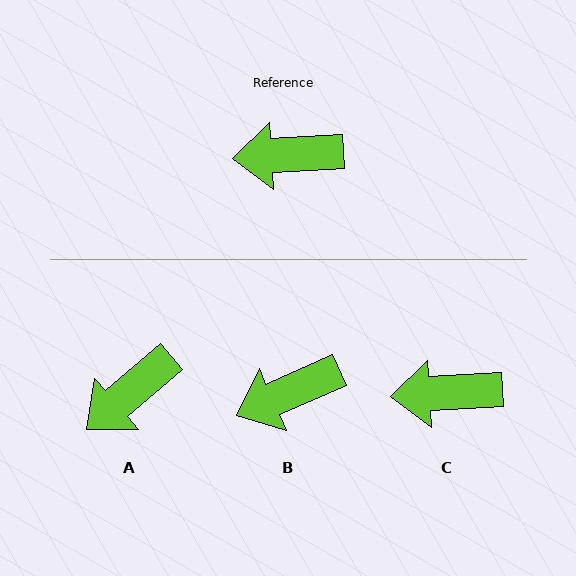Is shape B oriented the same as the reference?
No, it is off by about 20 degrees.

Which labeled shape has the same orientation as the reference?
C.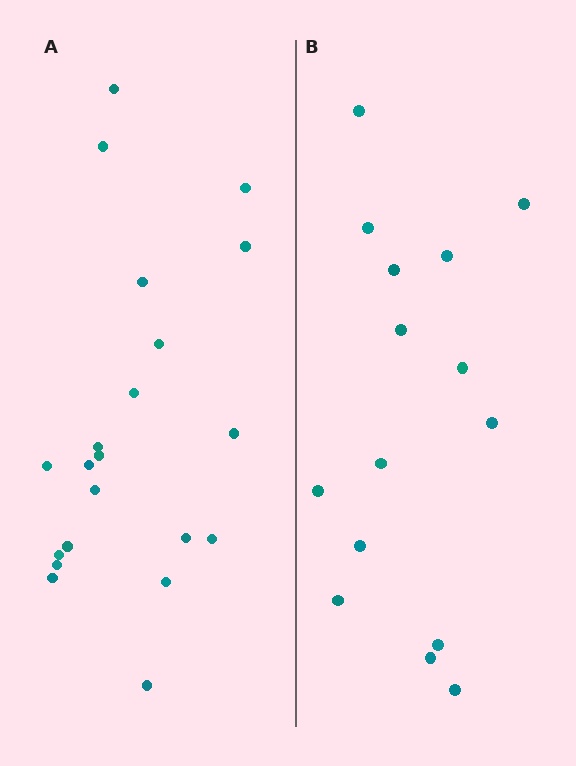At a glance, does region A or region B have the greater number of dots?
Region A (the left region) has more dots.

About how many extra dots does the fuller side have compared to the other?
Region A has about 6 more dots than region B.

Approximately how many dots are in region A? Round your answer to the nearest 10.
About 20 dots. (The exact count is 21, which rounds to 20.)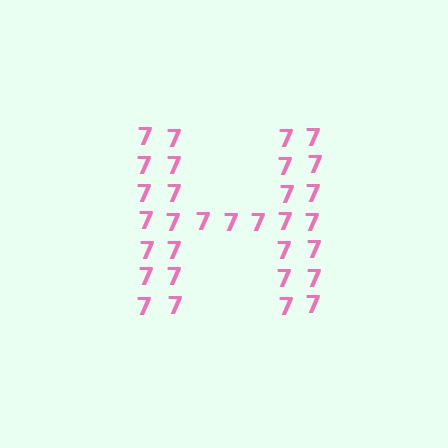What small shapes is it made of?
It is made of small digit 7's.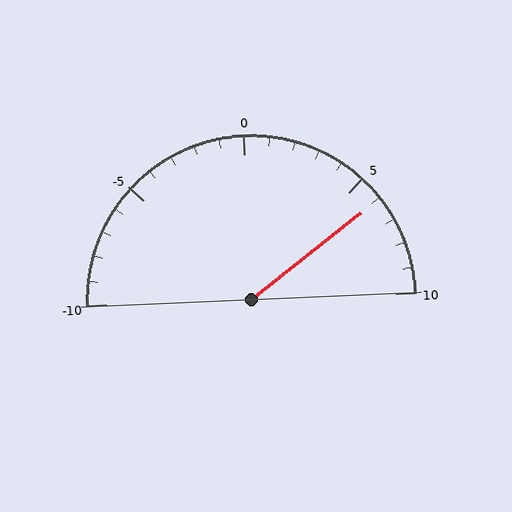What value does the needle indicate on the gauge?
The needle indicates approximately 6.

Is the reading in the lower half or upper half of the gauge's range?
The reading is in the upper half of the range (-10 to 10).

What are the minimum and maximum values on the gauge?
The gauge ranges from -10 to 10.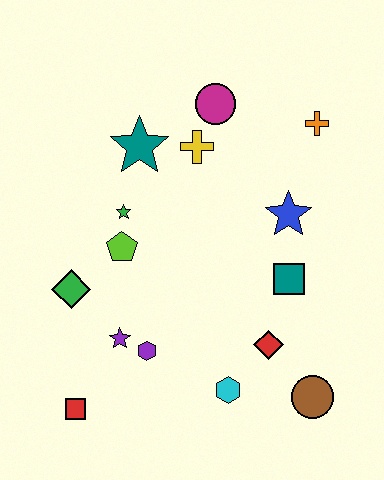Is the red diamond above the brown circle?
Yes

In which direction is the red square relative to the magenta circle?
The red square is below the magenta circle.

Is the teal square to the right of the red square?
Yes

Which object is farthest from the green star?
The brown circle is farthest from the green star.